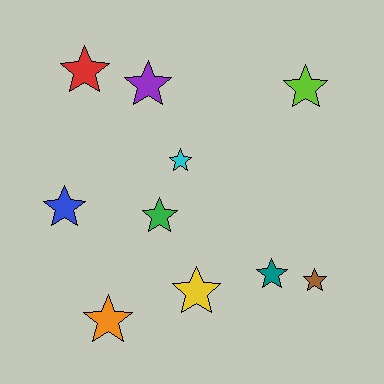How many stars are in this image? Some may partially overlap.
There are 10 stars.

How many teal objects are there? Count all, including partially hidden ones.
There is 1 teal object.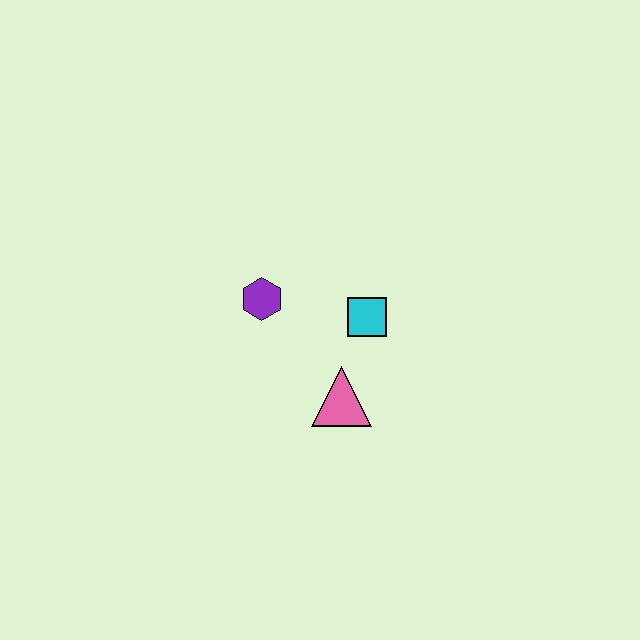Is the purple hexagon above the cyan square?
Yes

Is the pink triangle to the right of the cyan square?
No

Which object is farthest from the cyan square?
The purple hexagon is farthest from the cyan square.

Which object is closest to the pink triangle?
The cyan square is closest to the pink triangle.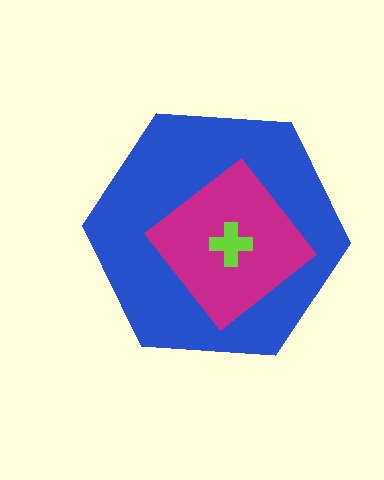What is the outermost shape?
The blue hexagon.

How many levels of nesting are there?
3.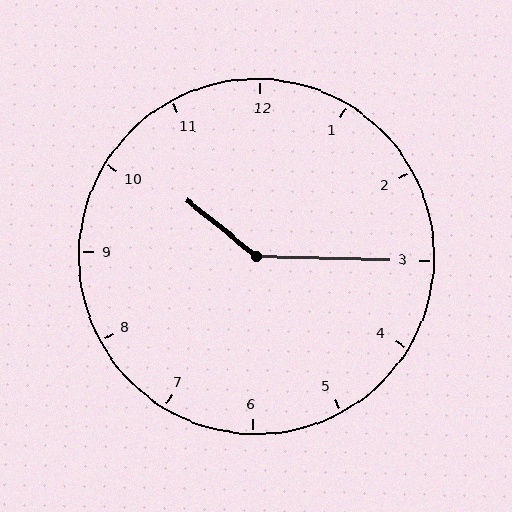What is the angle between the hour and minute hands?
Approximately 142 degrees.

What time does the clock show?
10:15.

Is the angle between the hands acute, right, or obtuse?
It is obtuse.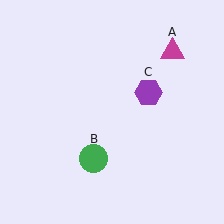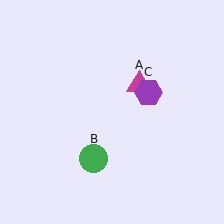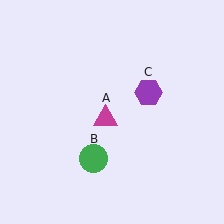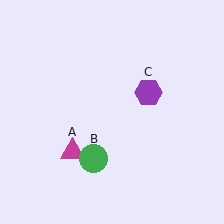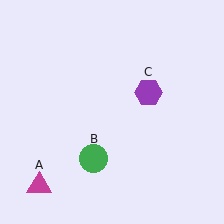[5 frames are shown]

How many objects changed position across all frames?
1 object changed position: magenta triangle (object A).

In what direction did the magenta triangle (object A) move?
The magenta triangle (object A) moved down and to the left.